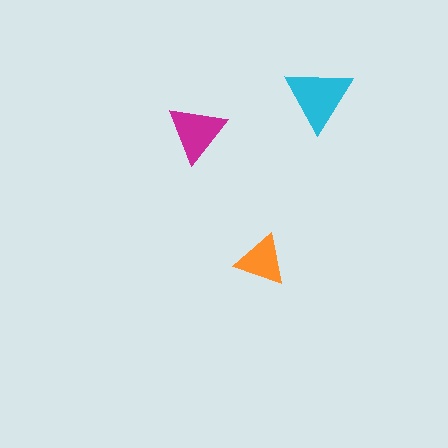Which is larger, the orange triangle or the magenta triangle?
The magenta one.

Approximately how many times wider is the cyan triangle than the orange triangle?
About 1.5 times wider.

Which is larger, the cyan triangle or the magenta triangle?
The cyan one.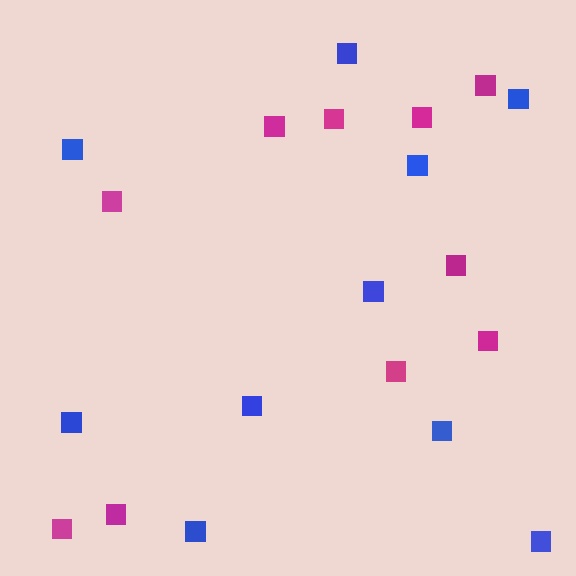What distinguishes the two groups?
There are 2 groups: one group of magenta squares (10) and one group of blue squares (10).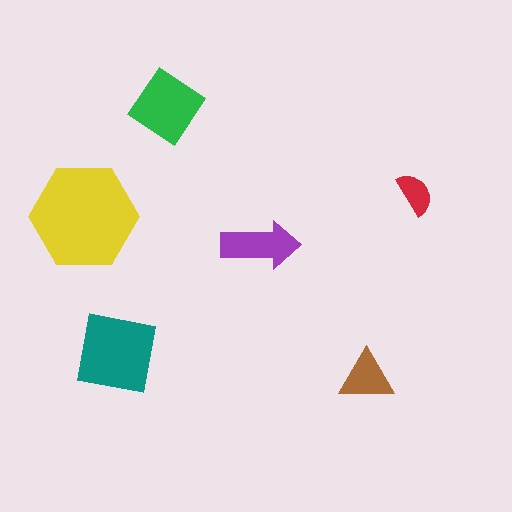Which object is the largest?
The yellow hexagon.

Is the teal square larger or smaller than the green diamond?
Larger.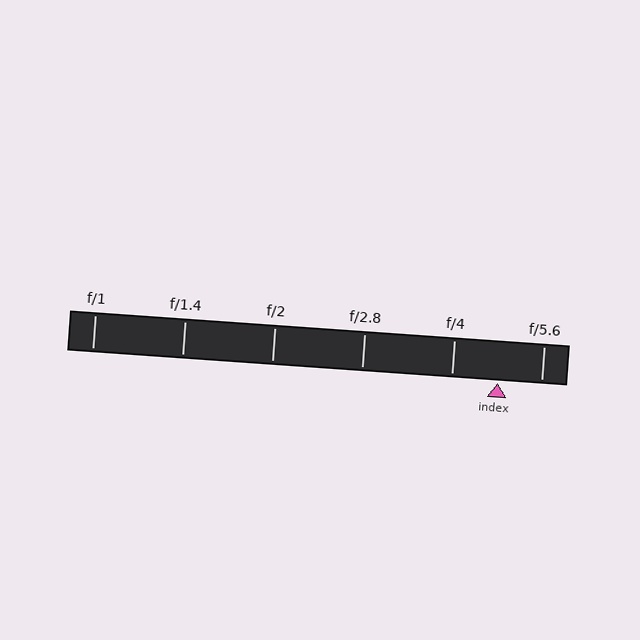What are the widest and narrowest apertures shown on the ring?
The widest aperture shown is f/1 and the narrowest is f/5.6.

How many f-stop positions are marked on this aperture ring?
There are 6 f-stop positions marked.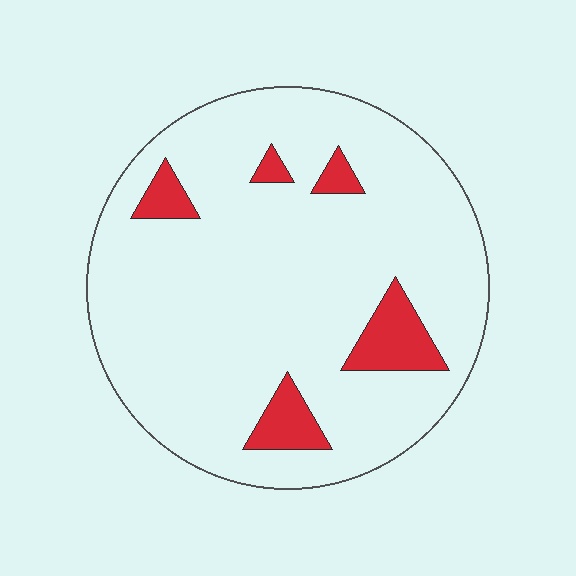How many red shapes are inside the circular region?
5.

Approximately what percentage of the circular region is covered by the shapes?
Approximately 10%.